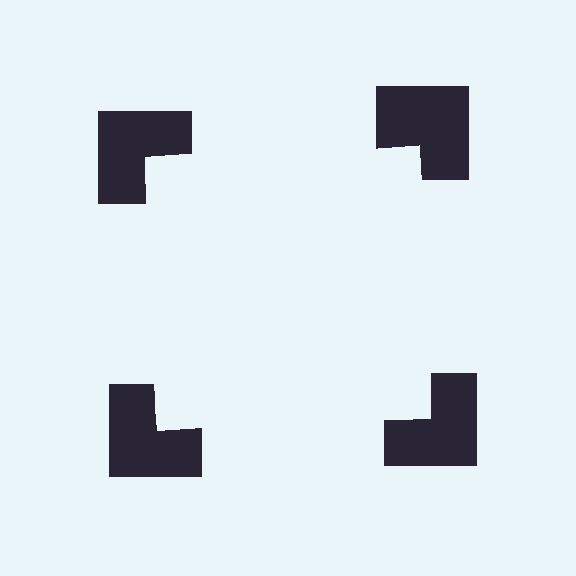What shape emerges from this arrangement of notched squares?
An illusory square — its edges are inferred from the aligned wedge cuts in the notched squares, not physically drawn.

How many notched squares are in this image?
There are 4 — one at each vertex of the illusory square.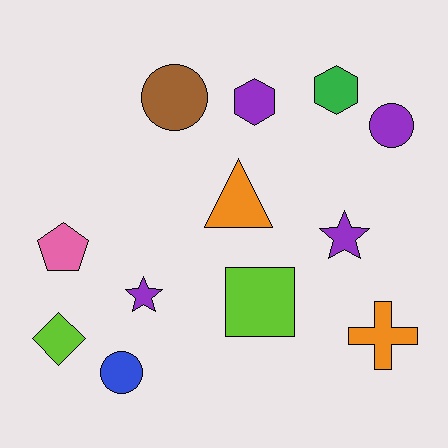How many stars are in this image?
There are 2 stars.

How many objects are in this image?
There are 12 objects.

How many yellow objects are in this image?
There are no yellow objects.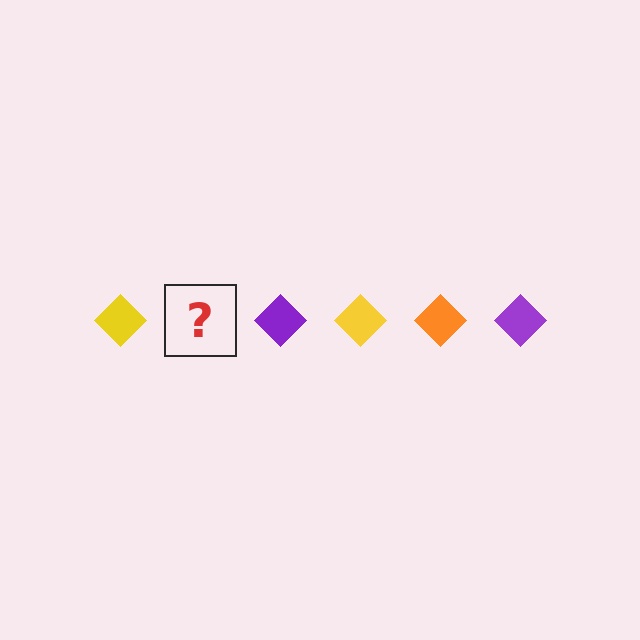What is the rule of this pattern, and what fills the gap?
The rule is that the pattern cycles through yellow, orange, purple diamonds. The gap should be filled with an orange diamond.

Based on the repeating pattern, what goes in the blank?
The blank should be an orange diamond.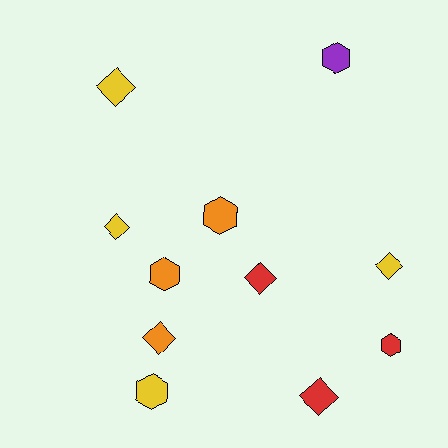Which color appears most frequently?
Yellow, with 4 objects.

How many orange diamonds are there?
There is 1 orange diamond.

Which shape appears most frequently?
Diamond, with 6 objects.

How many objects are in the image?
There are 11 objects.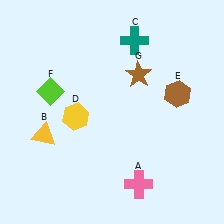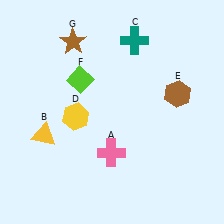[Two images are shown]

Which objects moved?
The objects that moved are: the pink cross (A), the lime diamond (F), the brown star (G).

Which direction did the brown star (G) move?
The brown star (G) moved left.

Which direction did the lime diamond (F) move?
The lime diamond (F) moved right.